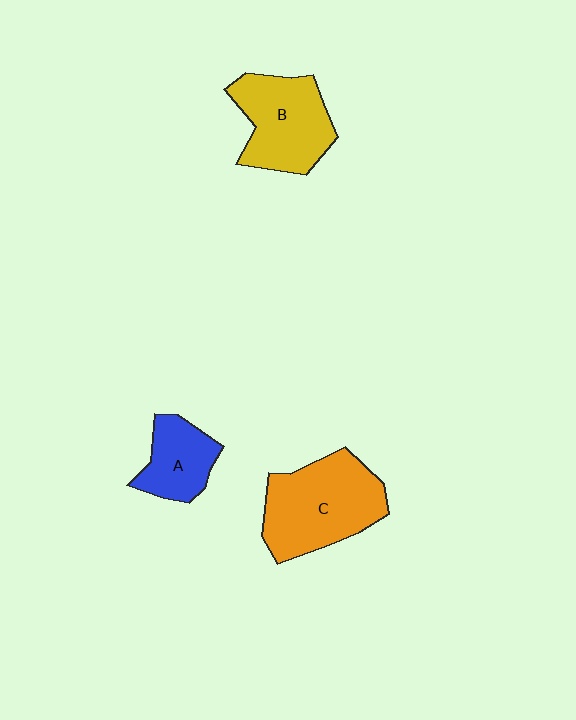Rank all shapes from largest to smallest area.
From largest to smallest: C (orange), B (yellow), A (blue).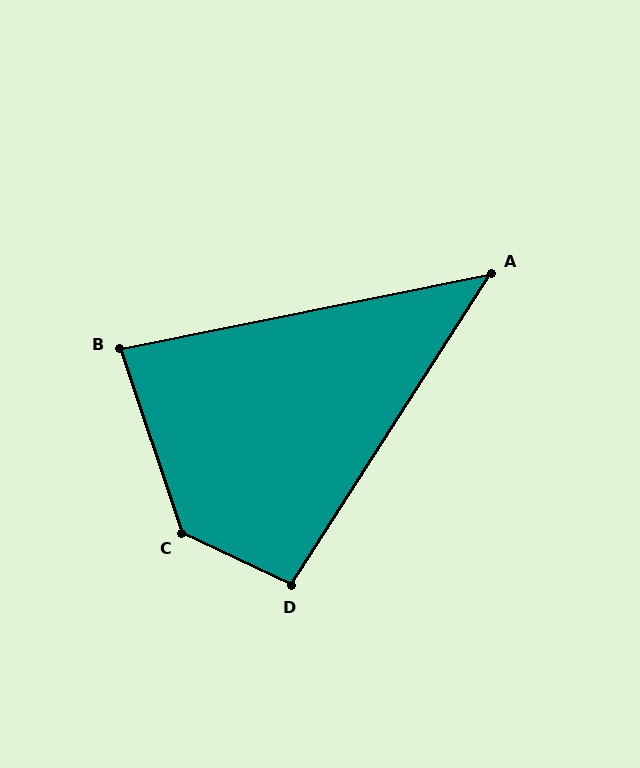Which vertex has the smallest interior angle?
A, at approximately 46 degrees.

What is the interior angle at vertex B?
Approximately 83 degrees (acute).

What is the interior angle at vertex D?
Approximately 97 degrees (obtuse).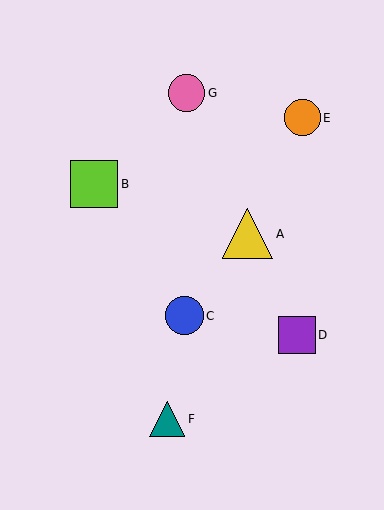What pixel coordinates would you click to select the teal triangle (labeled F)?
Click at (167, 419) to select the teal triangle F.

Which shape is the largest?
The yellow triangle (labeled A) is the largest.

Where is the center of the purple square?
The center of the purple square is at (297, 335).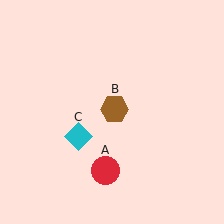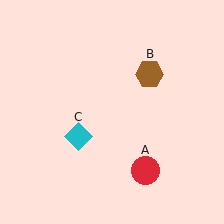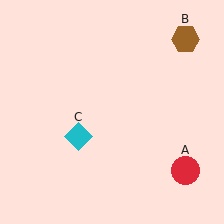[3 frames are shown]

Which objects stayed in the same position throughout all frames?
Cyan diamond (object C) remained stationary.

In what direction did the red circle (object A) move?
The red circle (object A) moved right.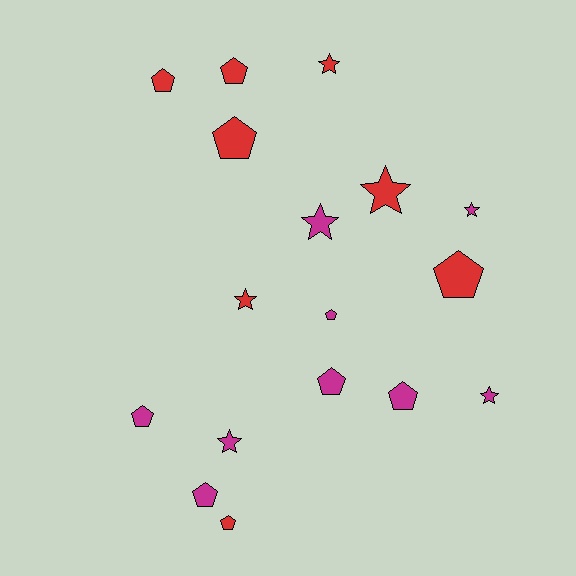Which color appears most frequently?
Magenta, with 9 objects.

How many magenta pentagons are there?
There are 5 magenta pentagons.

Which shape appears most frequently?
Pentagon, with 10 objects.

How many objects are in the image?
There are 17 objects.